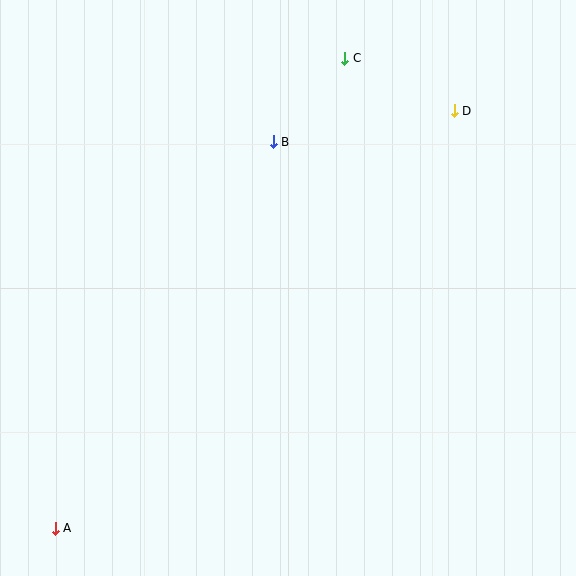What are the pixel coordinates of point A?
Point A is at (55, 528).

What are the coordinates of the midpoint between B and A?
The midpoint between B and A is at (164, 335).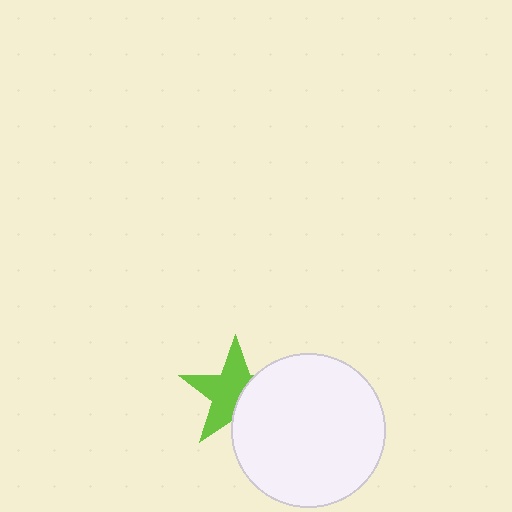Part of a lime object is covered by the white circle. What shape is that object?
It is a star.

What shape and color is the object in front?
The object in front is a white circle.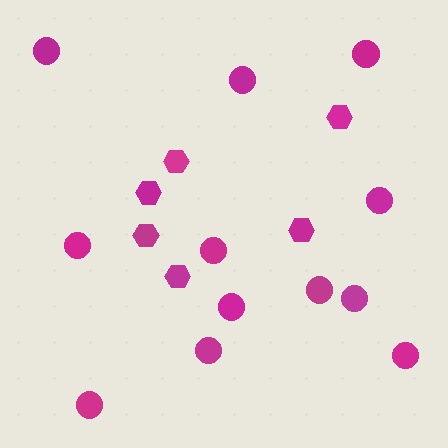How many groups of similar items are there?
There are 2 groups: one group of hexagons (6) and one group of circles (12).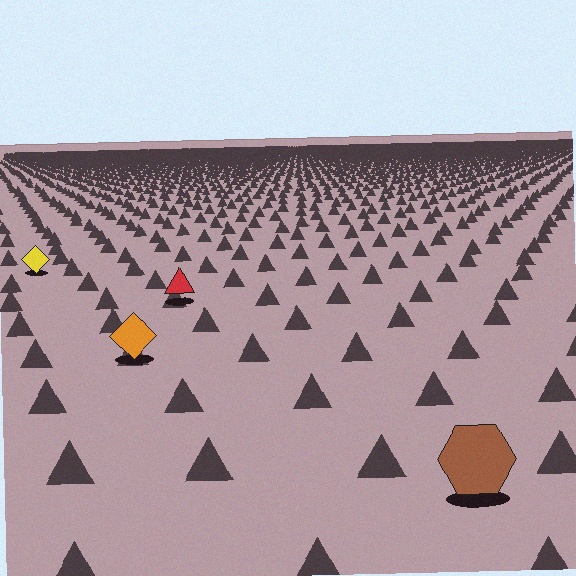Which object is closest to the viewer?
The brown hexagon is closest. The texture marks near it are larger and more spread out.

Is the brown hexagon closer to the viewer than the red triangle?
Yes. The brown hexagon is closer — you can tell from the texture gradient: the ground texture is coarser near it.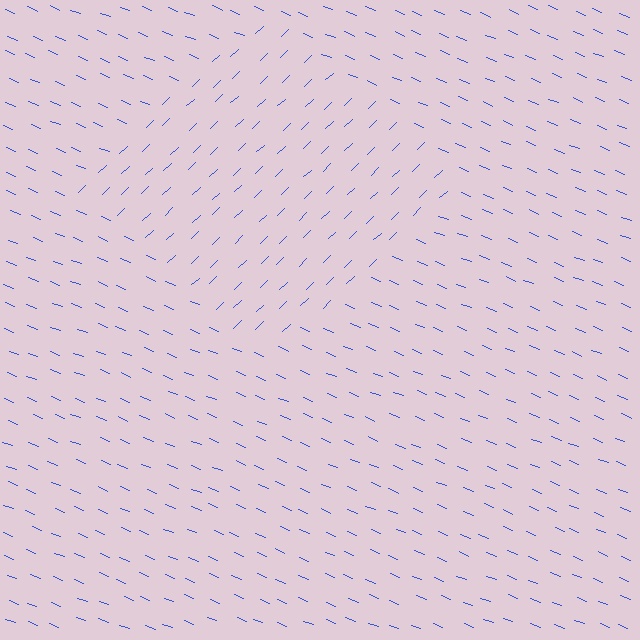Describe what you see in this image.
The image is filled with small blue line segments. A diamond region in the image has lines oriented differently from the surrounding lines, creating a visible texture boundary.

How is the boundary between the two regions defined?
The boundary is defined purely by a change in line orientation (approximately 66 degrees difference). All lines are the same color and thickness.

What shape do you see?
I see a diamond.